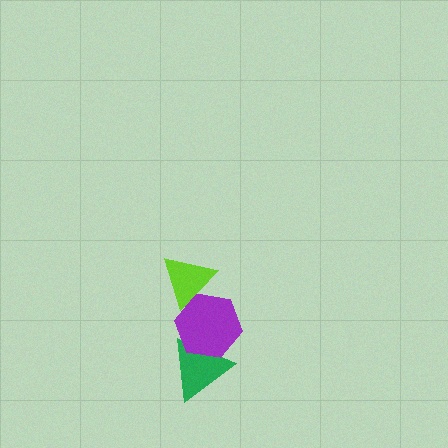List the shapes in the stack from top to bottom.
From top to bottom: the lime triangle, the purple hexagon, the green triangle.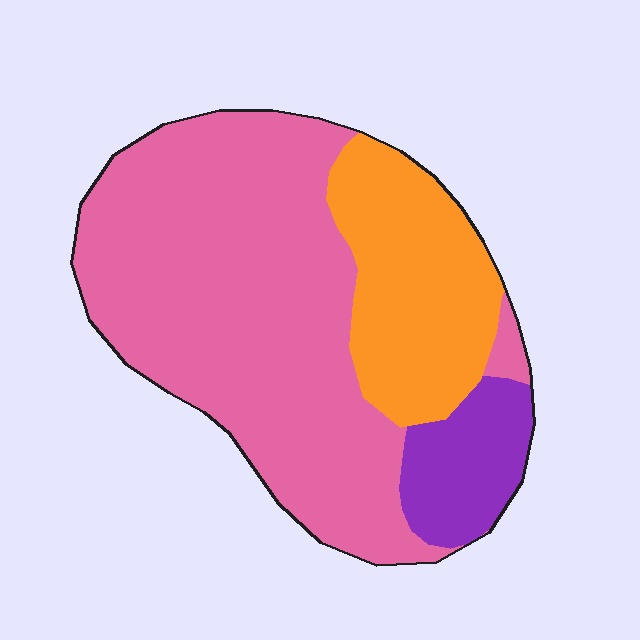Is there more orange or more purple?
Orange.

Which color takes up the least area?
Purple, at roughly 10%.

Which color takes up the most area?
Pink, at roughly 65%.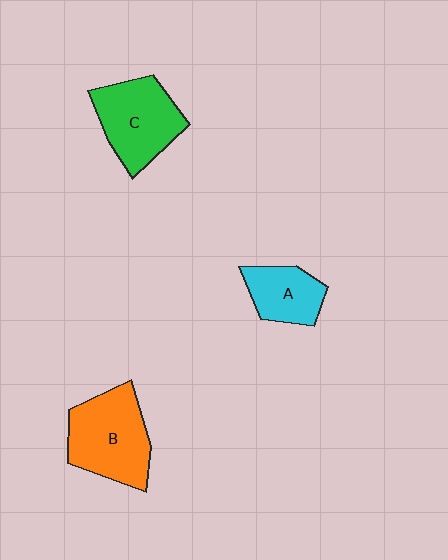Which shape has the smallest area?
Shape A (cyan).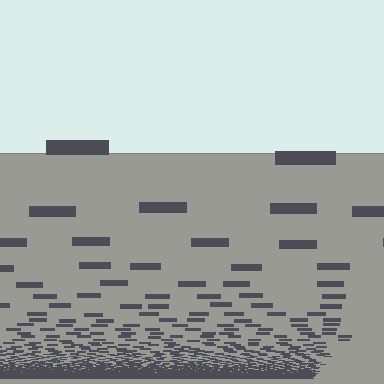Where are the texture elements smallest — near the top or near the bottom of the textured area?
Near the bottom.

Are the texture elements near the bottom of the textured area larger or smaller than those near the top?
Smaller. The gradient is inverted — elements near the bottom are smaller and denser.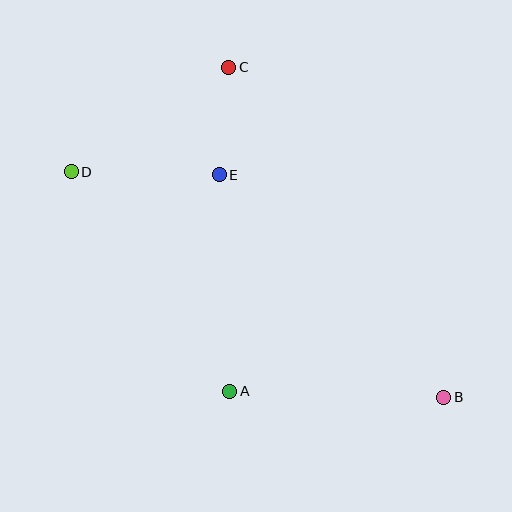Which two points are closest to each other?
Points C and E are closest to each other.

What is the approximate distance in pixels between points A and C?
The distance between A and C is approximately 324 pixels.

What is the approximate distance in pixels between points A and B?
The distance between A and B is approximately 214 pixels.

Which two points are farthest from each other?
Points B and D are farthest from each other.